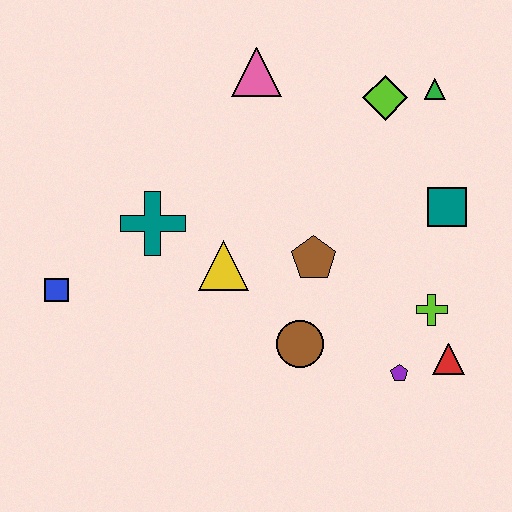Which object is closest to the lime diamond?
The green triangle is closest to the lime diamond.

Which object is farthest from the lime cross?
The blue square is farthest from the lime cross.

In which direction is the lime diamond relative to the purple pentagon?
The lime diamond is above the purple pentagon.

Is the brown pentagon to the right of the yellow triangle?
Yes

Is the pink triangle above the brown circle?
Yes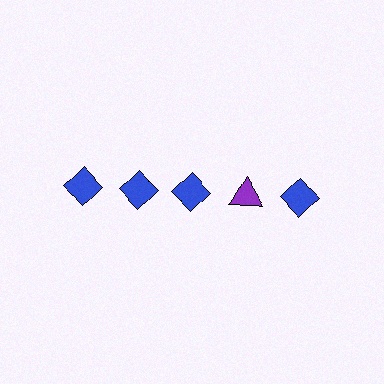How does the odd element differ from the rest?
It differs in both color (purple instead of blue) and shape (triangle instead of diamond).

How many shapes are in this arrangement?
There are 5 shapes arranged in a grid pattern.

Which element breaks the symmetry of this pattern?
The purple triangle in the top row, second from right column breaks the symmetry. All other shapes are blue diamonds.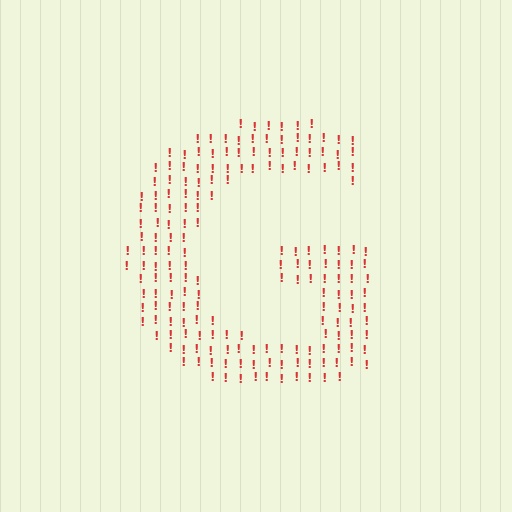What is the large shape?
The large shape is the letter G.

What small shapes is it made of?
It is made of small exclamation marks.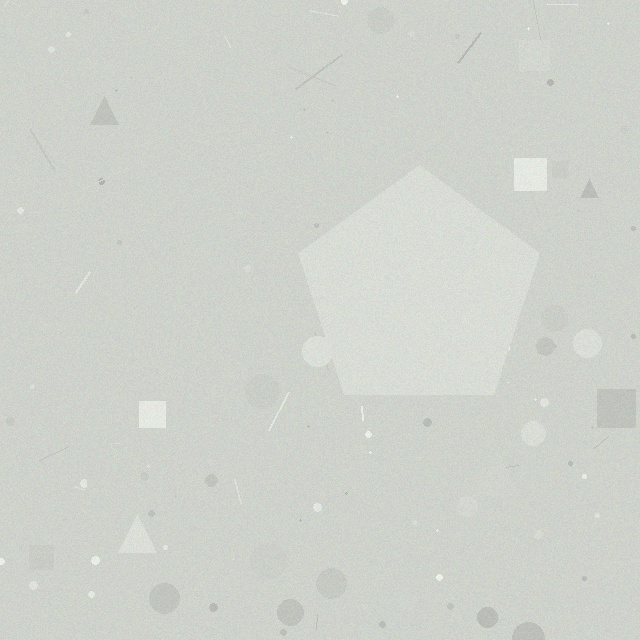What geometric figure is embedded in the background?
A pentagon is embedded in the background.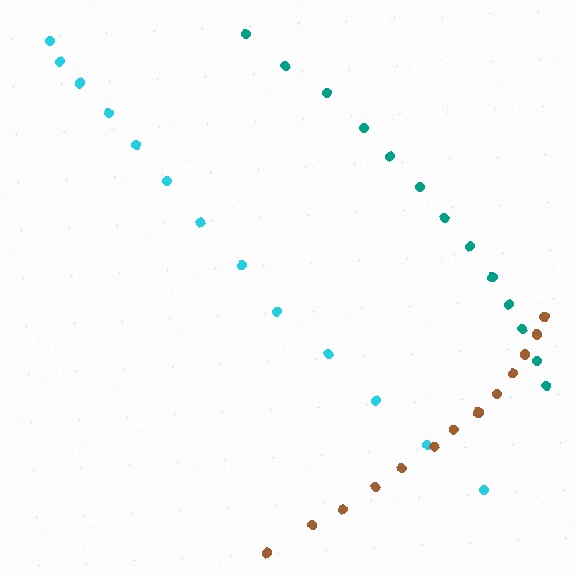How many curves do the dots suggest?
There are 3 distinct paths.